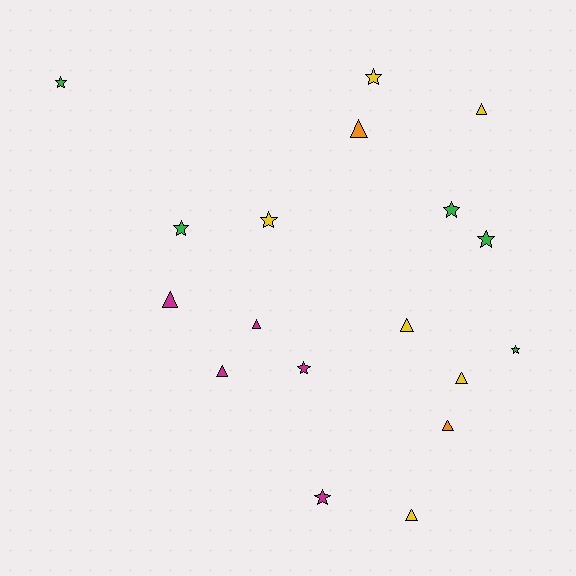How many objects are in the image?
There are 18 objects.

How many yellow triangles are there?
There are 4 yellow triangles.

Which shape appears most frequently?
Triangle, with 9 objects.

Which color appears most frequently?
Yellow, with 6 objects.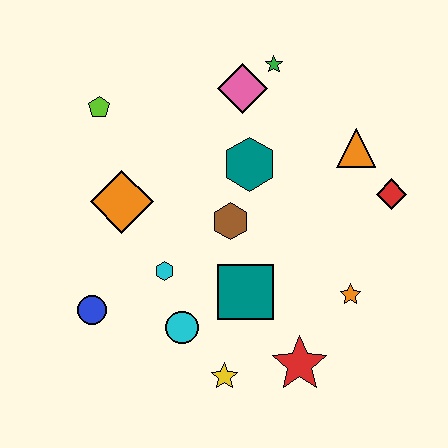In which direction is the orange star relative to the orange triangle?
The orange star is below the orange triangle.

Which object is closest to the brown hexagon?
The teal hexagon is closest to the brown hexagon.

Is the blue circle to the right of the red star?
No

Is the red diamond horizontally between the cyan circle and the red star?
No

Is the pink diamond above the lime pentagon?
Yes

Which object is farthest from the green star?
The yellow star is farthest from the green star.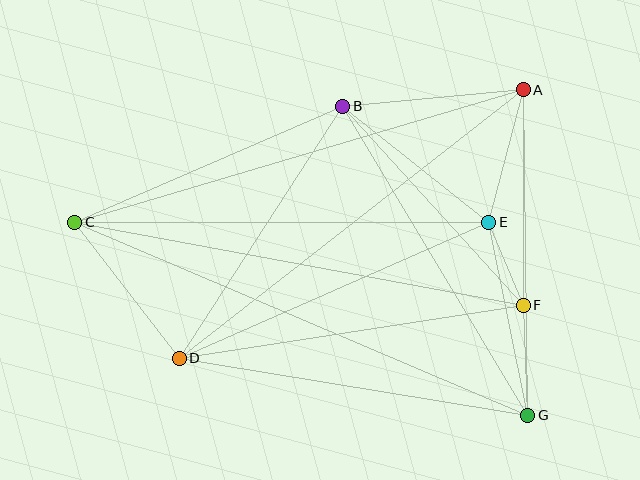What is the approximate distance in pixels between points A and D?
The distance between A and D is approximately 436 pixels.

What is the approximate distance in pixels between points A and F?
The distance between A and F is approximately 216 pixels.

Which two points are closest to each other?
Points E and F are closest to each other.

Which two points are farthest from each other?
Points C and G are farthest from each other.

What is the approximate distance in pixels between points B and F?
The distance between B and F is approximately 269 pixels.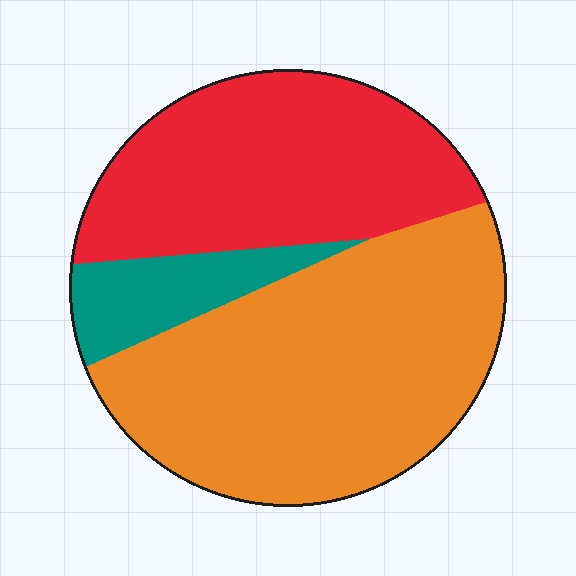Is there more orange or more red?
Orange.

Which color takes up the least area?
Teal, at roughly 10%.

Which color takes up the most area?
Orange, at roughly 55%.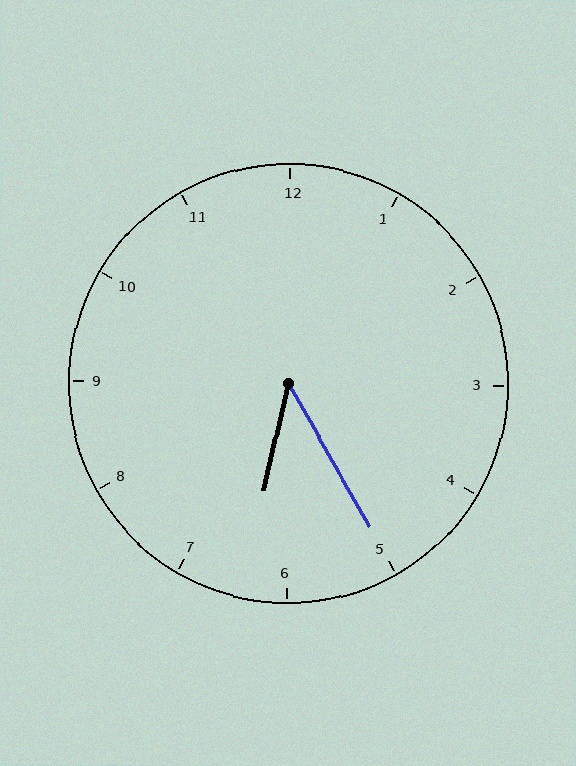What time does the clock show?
6:25.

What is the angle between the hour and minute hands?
Approximately 42 degrees.